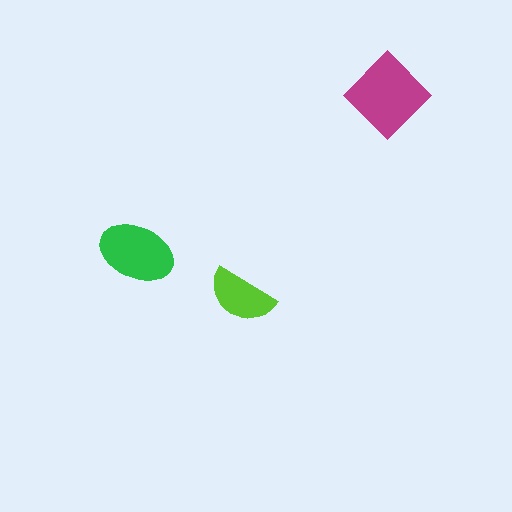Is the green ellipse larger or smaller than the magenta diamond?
Smaller.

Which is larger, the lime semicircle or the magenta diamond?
The magenta diamond.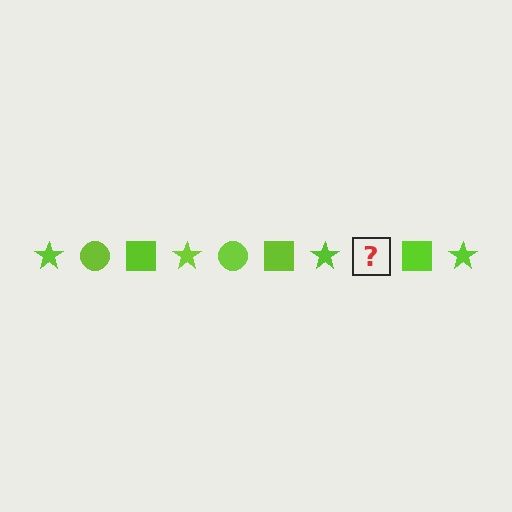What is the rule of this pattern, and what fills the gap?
The rule is that the pattern cycles through star, circle, square shapes in lime. The gap should be filled with a lime circle.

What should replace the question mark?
The question mark should be replaced with a lime circle.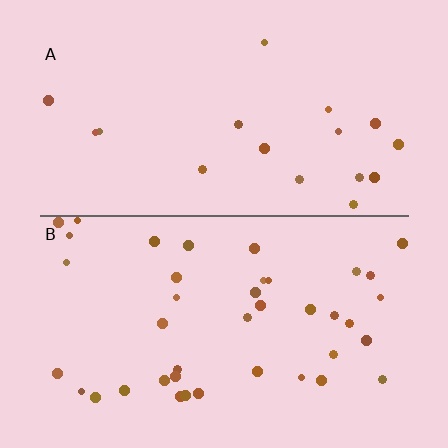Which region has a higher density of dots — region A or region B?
B (the bottom).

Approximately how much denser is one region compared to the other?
Approximately 2.3× — region B over region A.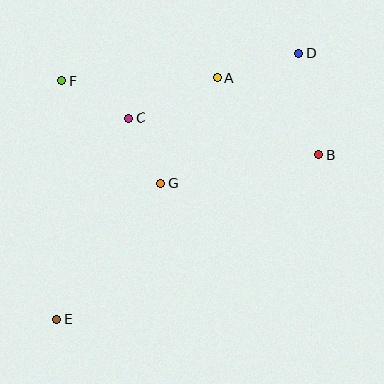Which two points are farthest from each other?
Points D and E are farthest from each other.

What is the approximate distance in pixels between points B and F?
The distance between B and F is approximately 267 pixels.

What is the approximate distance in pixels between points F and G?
The distance between F and G is approximately 143 pixels.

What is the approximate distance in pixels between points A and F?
The distance between A and F is approximately 156 pixels.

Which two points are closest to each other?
Points C and G are closest to each other.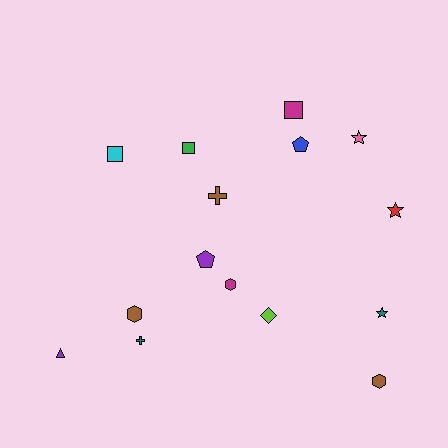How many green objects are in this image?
There is 1 green object.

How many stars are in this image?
There are 3 stars.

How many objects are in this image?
There are 15 objects.